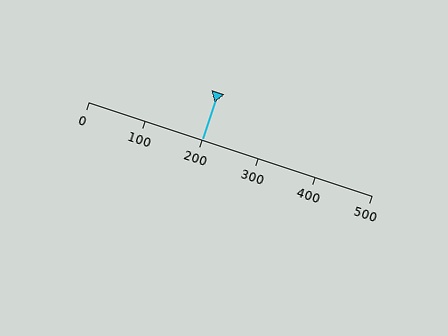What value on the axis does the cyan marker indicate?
The marker indicates approximately 200.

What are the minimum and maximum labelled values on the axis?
The axis runs from 0 to 500.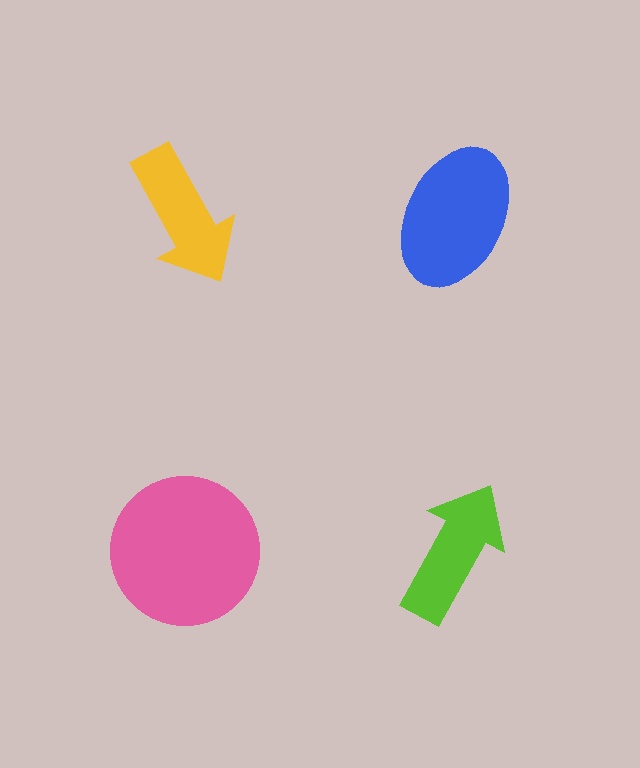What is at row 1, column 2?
A blue ellipse.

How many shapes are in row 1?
2 shapes.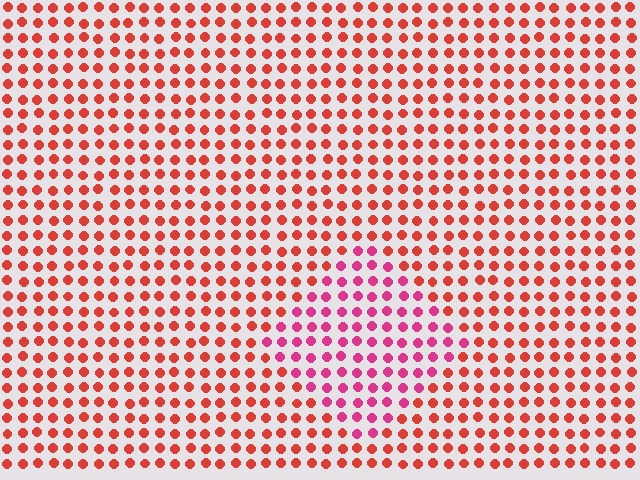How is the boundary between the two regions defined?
The boundary is defined purely by a slight shift in hue (about 35 degrees). Spacing, size, and orientation are identical on both sides.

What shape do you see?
I see a diamond.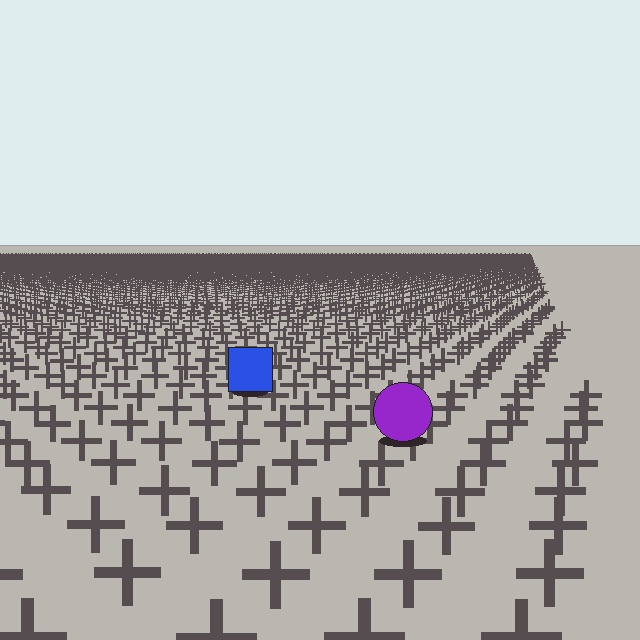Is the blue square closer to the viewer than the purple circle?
No. The purple circle is closer — you can tell from the texture gradient: the ground texture is coarser near it.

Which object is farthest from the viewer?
The blue square is farthest from the viewer. It appears smaller and the ground texture around it is denser.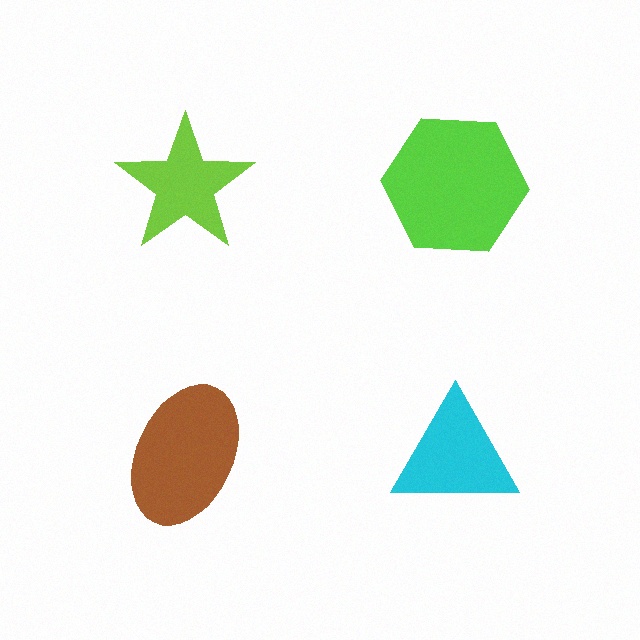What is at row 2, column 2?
A cyan triangle.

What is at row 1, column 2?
A lime hexagon.